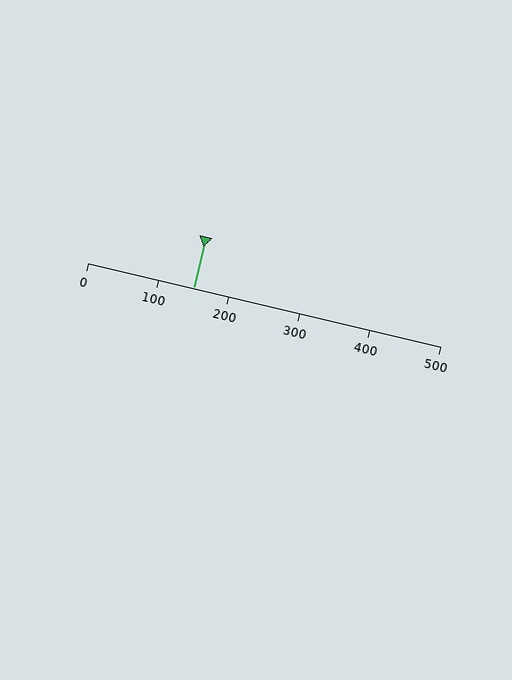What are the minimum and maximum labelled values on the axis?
The axis runs from 0 to 500.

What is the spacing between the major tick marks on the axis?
The major ticks are spaced 100 apart.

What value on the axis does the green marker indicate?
The marker indicates approximately 150.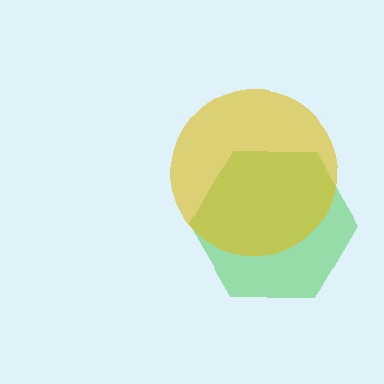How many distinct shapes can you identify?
There are 2 distinct shapes: a green hexagon, a yellow circle.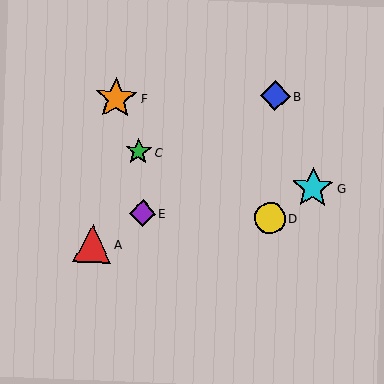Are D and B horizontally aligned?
No, D is at y≈218 and B is at y≈96.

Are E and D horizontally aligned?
Yes, both are at y≈213.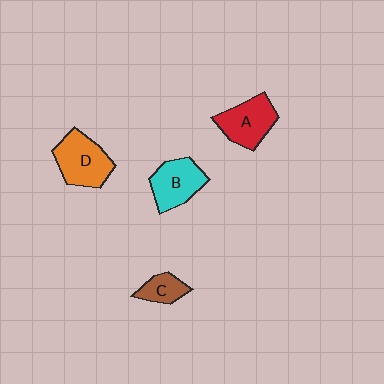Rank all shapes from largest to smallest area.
From largest to smallest: D (orange), A (red), B (cyan), C (brown).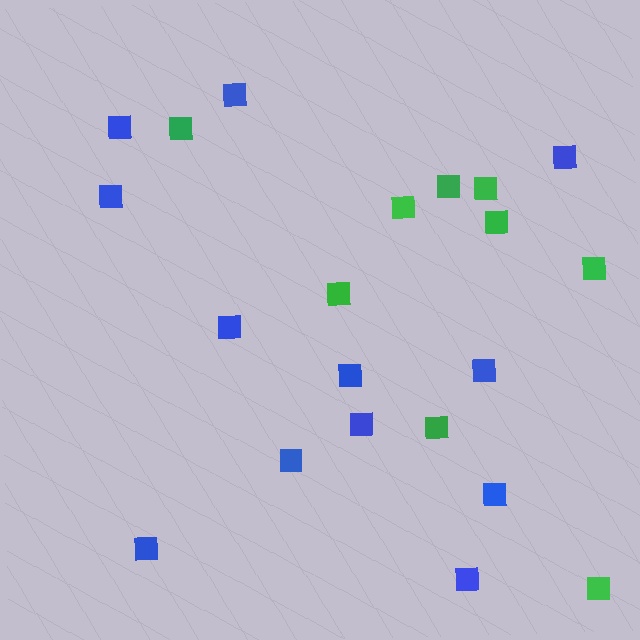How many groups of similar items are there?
There are 2 groups: one group of green squares (9) and one group of blue squares (12).